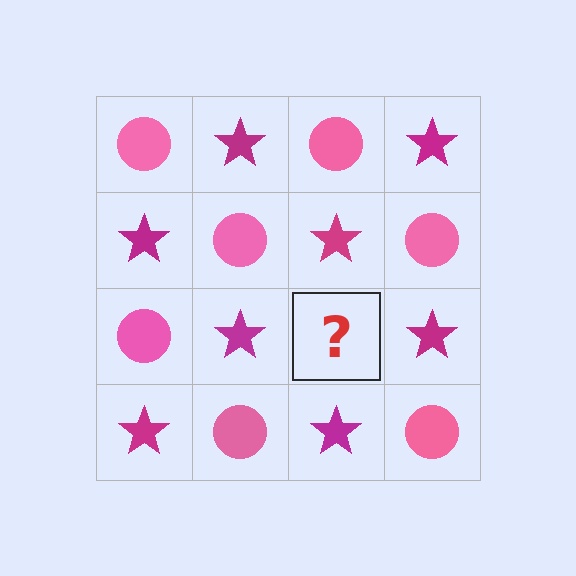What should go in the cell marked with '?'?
The missing cell should contain a pink circle.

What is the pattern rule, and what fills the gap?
The rule is that it alternates pink circle and magenta star in a checkerboard pattern. The gap should be filled with a pink circle.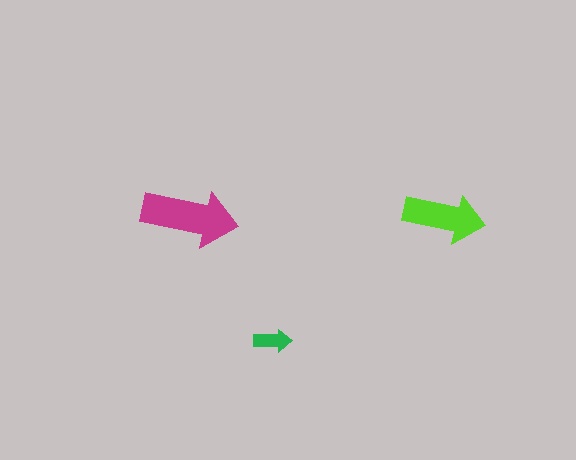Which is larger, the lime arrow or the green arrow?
The lime one.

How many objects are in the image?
There are 3 objects in the image.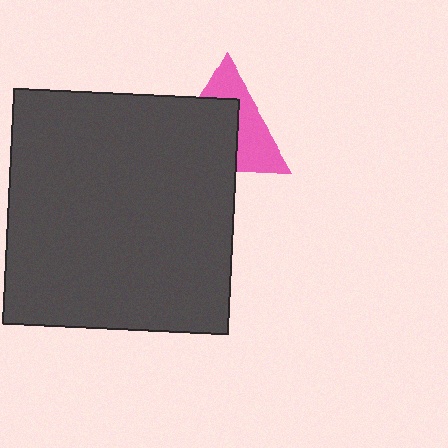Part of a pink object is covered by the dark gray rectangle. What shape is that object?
It is a triangle.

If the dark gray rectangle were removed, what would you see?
You would see the complete pink triangle.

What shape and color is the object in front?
The object in front is a dark gray rectangle.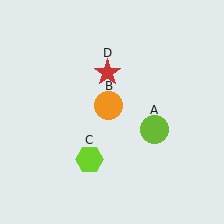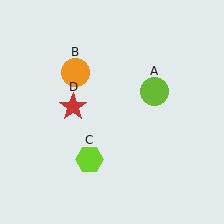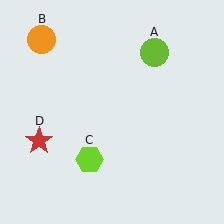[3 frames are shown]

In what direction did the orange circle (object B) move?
The orange circle (object B) moved up and to the left.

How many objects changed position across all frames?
3 objects changed position: lime circle (object A), orange circle (object B), red star (object D).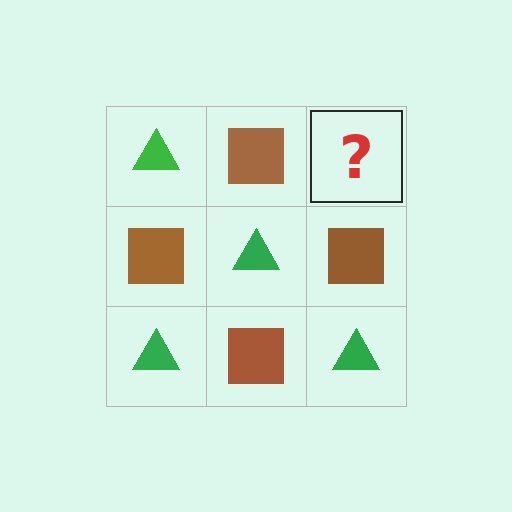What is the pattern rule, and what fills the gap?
The rule is that it alternates green triangle and brown square in a checkerboard pattern. The gap should be filled with a green triangle.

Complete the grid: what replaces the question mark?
The question mark should be replaced with a green triangle.